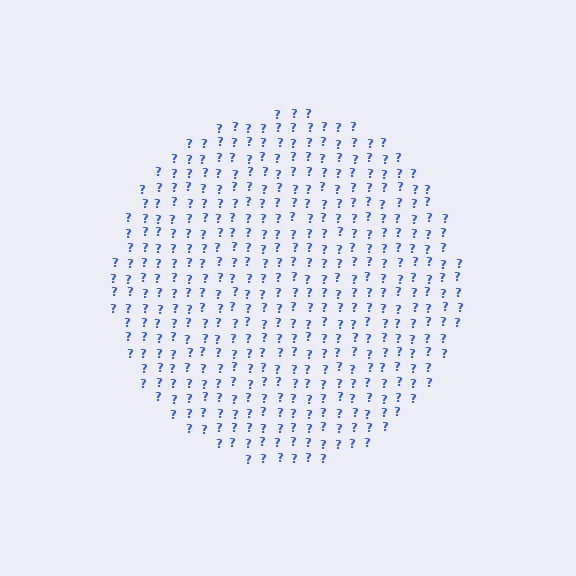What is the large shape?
The large shape is a circle.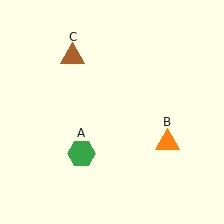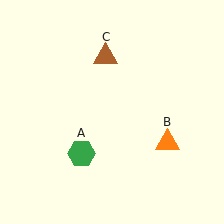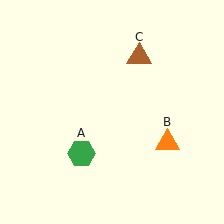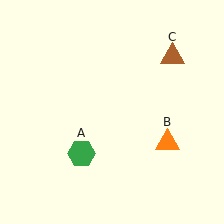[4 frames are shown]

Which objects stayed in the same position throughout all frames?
Green hexagon (object A) and orange triangle (object B) remained stationary.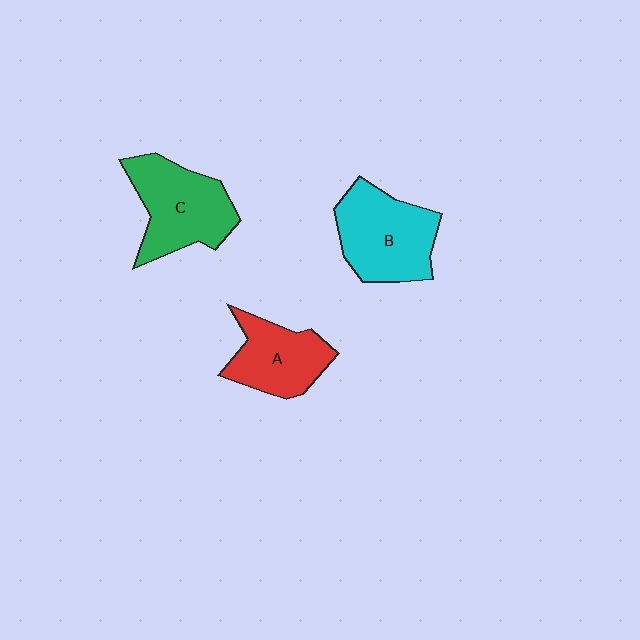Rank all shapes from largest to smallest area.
From largest to smallest: B (cyan), C (green), A (red).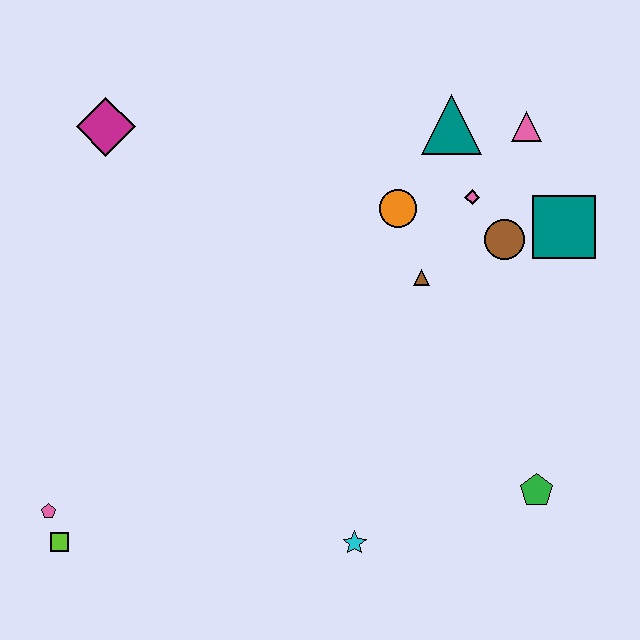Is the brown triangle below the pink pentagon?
No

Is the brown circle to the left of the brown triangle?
No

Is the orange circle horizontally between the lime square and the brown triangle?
Yes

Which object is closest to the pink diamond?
The brown circle is closest to the pink diamond.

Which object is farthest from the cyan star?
The magenta diamond is farthest from the cyan star.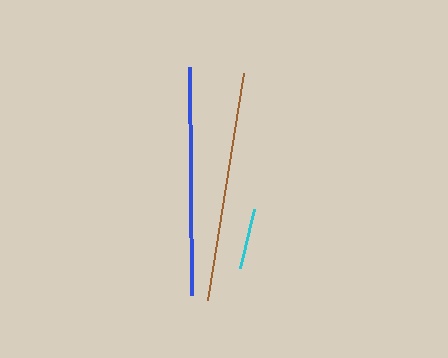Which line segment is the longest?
The brown line is the longest at approximately 230 pixels.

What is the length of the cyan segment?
The cyan segment is approximately 62 pixels long.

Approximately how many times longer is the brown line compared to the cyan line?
The brown line is approximately 3.7 times the length of the cyan line.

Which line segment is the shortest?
The cyan line is the shortest at approximately 62 pixels.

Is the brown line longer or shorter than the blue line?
The brown line is longer than the blue line.